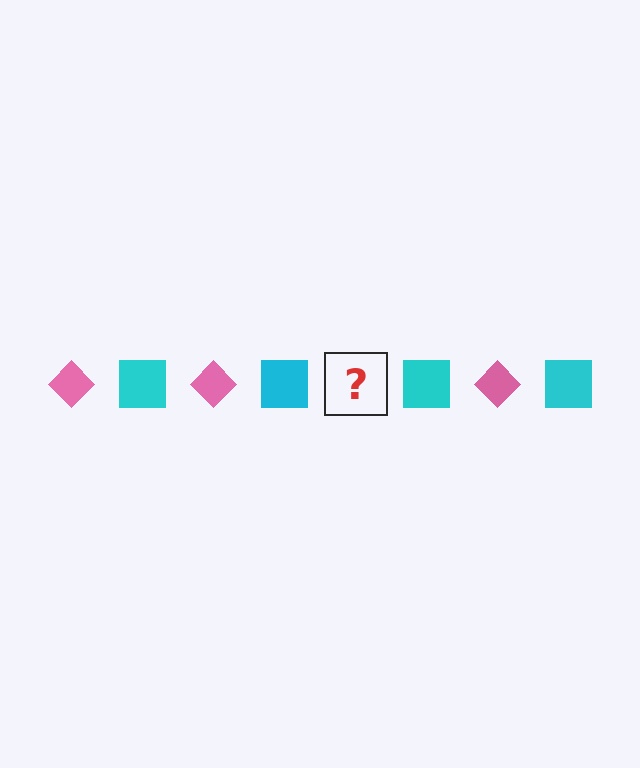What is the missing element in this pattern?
The missing element is a pink diamond.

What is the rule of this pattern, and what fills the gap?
The rule is that the pattern alternates between pink diamond and cyan square. The gap should be filled with a pink diamond.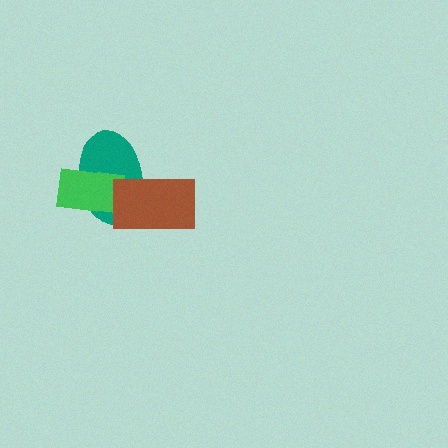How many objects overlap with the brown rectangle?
2 objects overlap with the brown rectangle.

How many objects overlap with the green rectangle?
2 objects overlap with the green rectangle.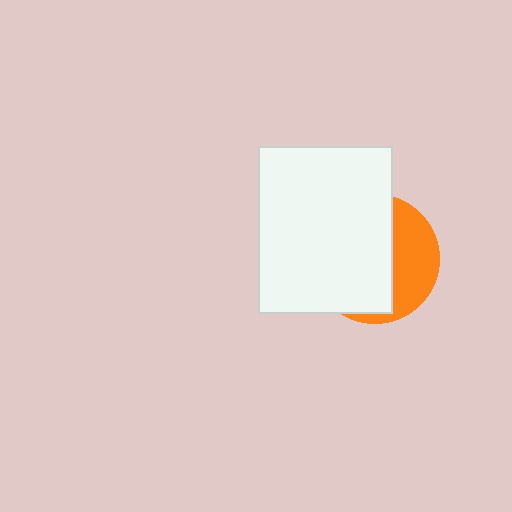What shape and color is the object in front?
The object in front is a white rectangle.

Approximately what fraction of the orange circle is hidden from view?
Roughly 65% of the orange circle is hidden behind the white rectangle.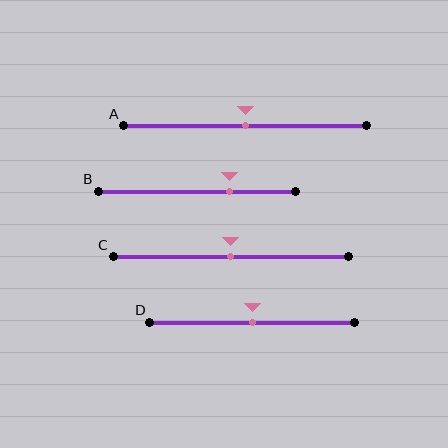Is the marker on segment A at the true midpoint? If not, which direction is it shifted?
Yes, the marker on segment A is at the true midpoint.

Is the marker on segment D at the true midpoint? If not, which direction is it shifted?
Yes, the marker on segment D is at the true midpoint.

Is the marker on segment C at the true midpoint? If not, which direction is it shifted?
Yes, the marker on segment C is at the true midpoint.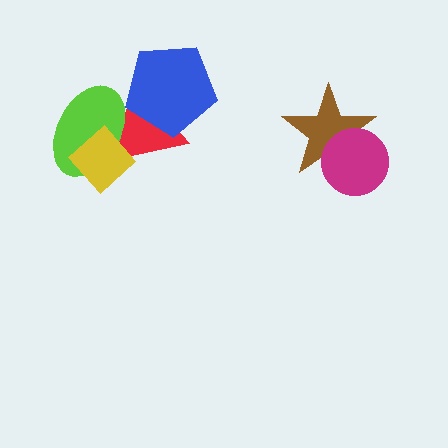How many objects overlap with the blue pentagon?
1 object overlaps with the blue pentagon.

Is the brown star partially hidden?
Yes, it is partially covered by another shape.